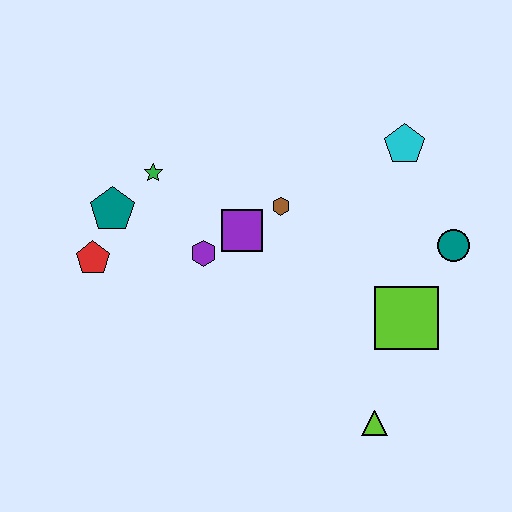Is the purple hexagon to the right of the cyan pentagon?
No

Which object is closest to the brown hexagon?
The purple square is closest to the brown hexagon.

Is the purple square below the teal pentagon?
Yes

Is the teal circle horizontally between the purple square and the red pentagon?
No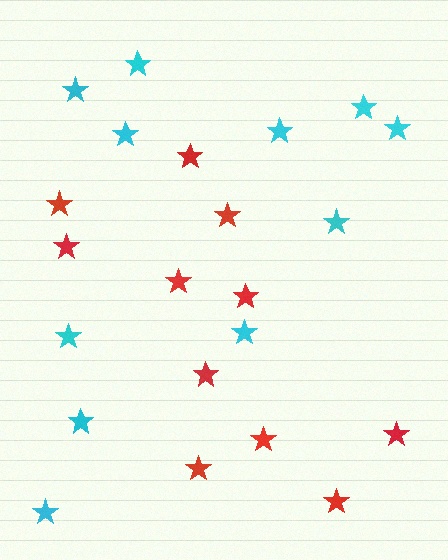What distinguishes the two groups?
There are 2 groups: one group of cyan stars (11) and one group of red stars (11).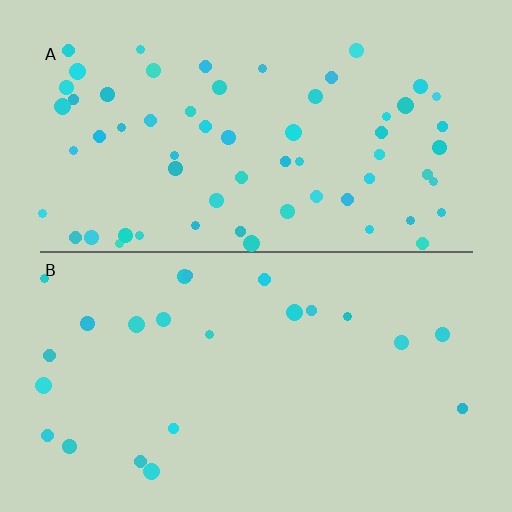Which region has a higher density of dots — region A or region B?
A (the top).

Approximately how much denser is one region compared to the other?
Approximately 2.7× — region A over region B.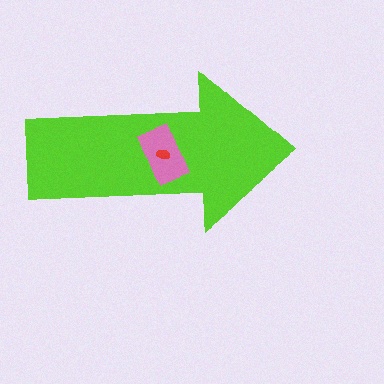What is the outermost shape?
The lime arrow.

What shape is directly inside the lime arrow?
The pink rectangle.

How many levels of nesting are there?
3.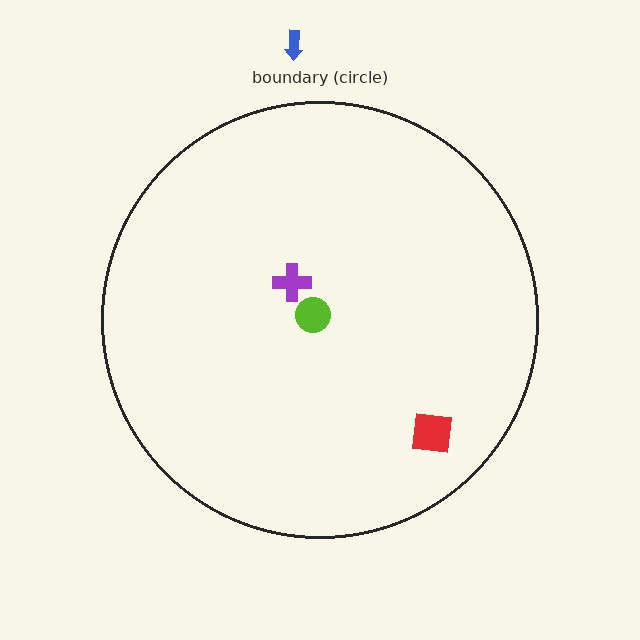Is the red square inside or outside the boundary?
Inside.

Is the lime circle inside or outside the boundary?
Inside.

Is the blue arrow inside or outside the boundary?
Outside.